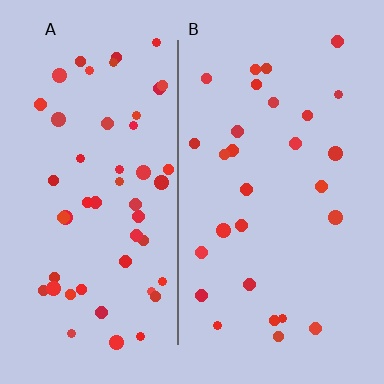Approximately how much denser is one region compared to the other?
Approximately 1.8× — region A over region B.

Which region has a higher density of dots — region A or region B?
A (the left).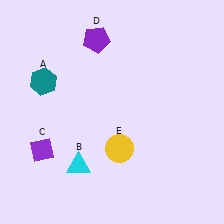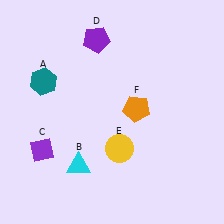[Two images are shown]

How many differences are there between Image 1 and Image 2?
There is 1 difference between the two images.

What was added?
An orange pentagon (F) was added in Image 2.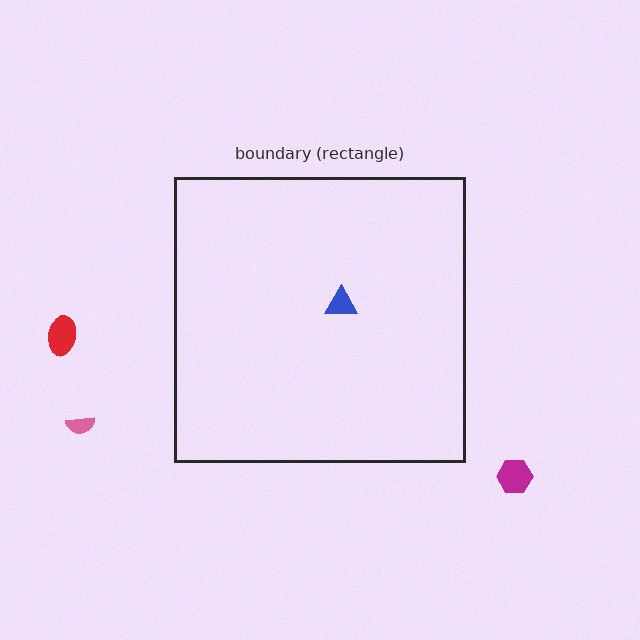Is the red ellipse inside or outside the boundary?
Outside.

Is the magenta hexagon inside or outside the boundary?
Outside.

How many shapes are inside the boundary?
1 inside, 3 outside.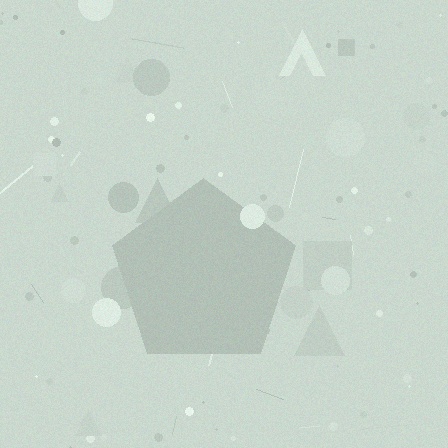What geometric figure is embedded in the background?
A pentagon is embedded in the background.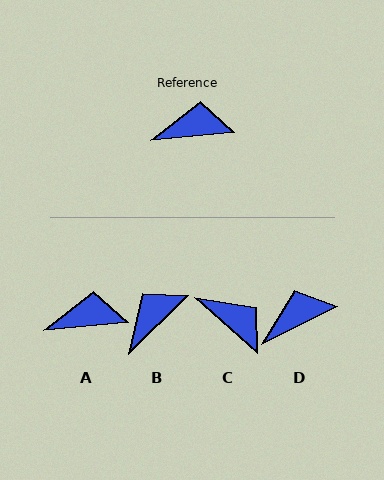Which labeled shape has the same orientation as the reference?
A.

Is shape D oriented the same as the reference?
No, it is off by about 21 degrees.